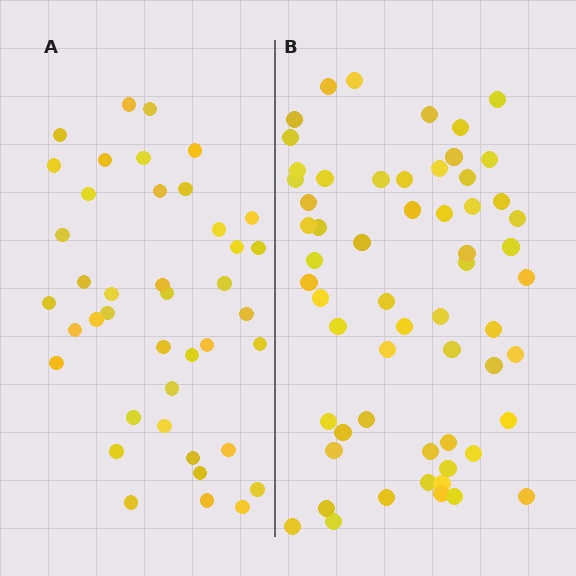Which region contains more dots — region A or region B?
Region B (the right region) has more dots.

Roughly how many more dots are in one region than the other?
Region B has approximately 20 more dots than region A.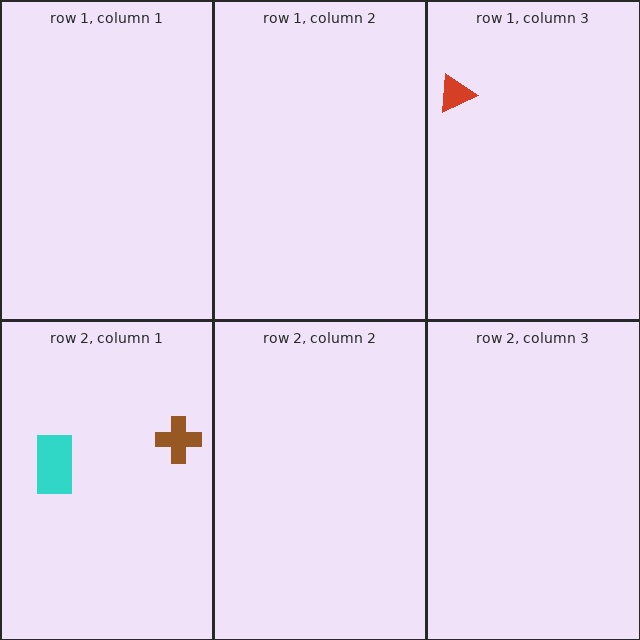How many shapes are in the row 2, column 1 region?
2.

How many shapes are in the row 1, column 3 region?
1.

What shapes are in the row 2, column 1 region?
The brown cross, the cyan rectangle.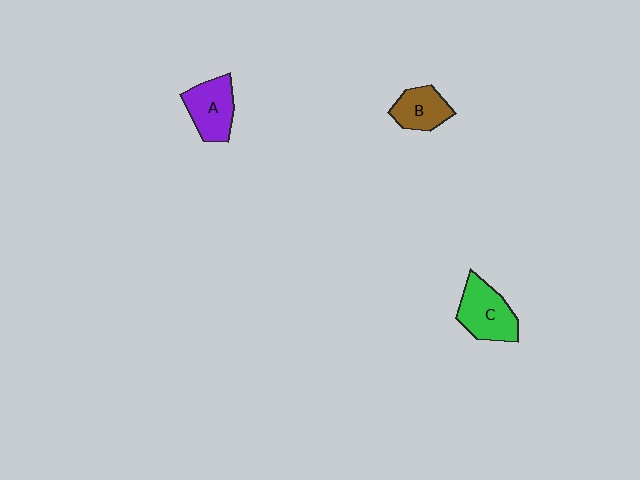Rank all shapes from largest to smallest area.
From largest to smallest: C (green), A (purple), B (brown).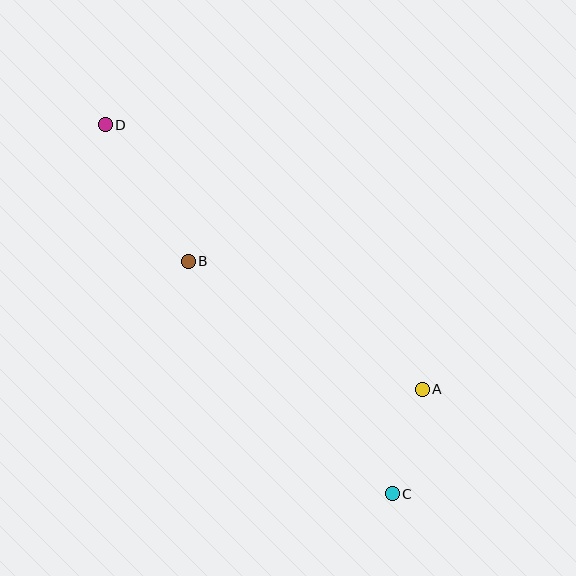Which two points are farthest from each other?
Points C and D are farthest from each other.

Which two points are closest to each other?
Points A and C are closest to each other.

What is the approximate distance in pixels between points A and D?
The distance between A and D is approximately 413 pixels.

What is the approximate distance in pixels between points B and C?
The distance between B and C is approximately 309 pixels.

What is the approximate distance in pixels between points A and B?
The distance between A and B is approximately 267 pixels.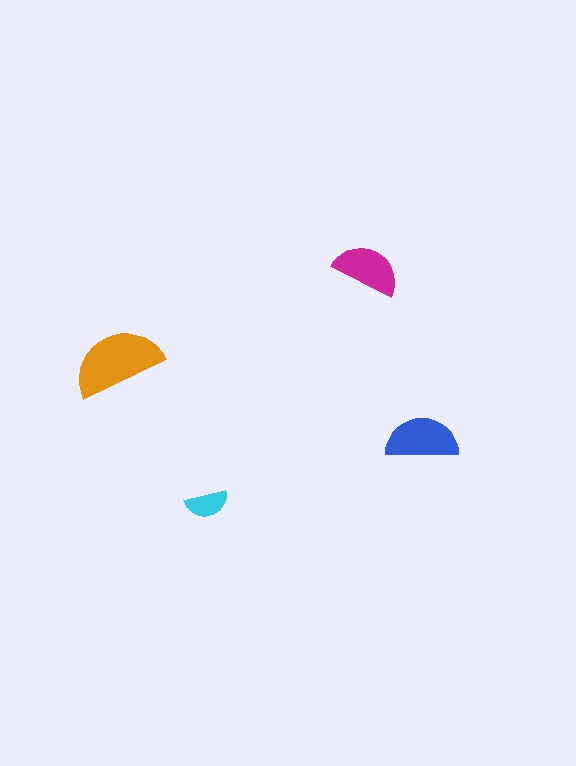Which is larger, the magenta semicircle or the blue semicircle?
The blue one.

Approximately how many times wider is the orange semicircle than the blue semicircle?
About 1.5 times wider.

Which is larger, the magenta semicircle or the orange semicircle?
The orange one.